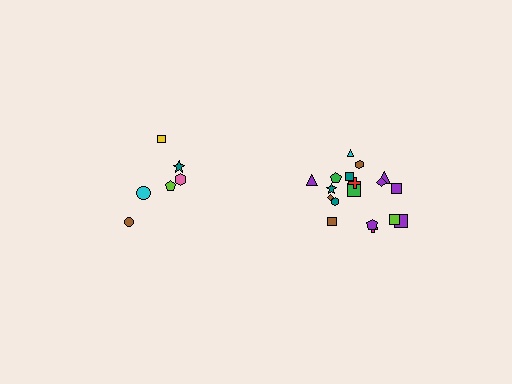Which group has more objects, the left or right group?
The right group.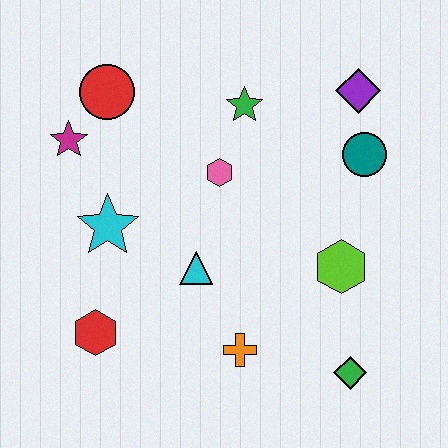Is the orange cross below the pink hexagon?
Yes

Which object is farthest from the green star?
The green diamond is farthest from the green star.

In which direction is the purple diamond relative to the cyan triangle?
The purple diamond is above the cyan triangle.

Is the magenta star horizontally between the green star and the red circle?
No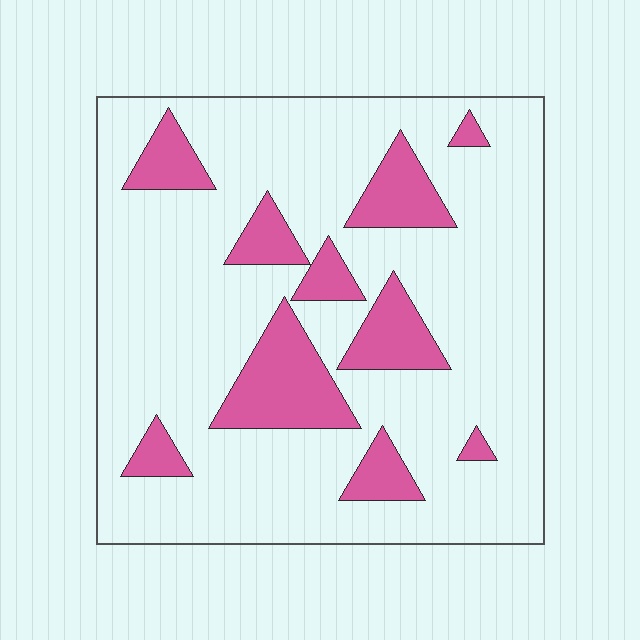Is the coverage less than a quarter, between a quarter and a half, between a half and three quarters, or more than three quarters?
Less than a quarter.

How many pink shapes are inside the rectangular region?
10.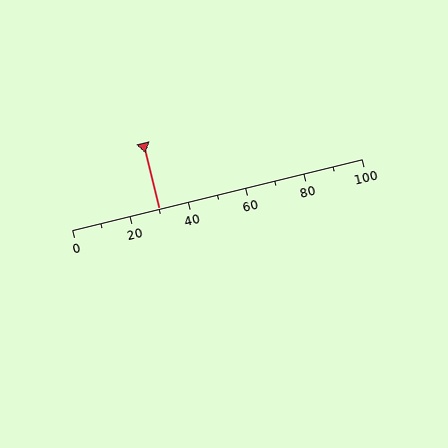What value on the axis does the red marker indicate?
The marker indicates approximately 30.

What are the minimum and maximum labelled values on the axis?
The axis runs from 0 to 100.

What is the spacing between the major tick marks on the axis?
The major ticks are spaced 20 apart.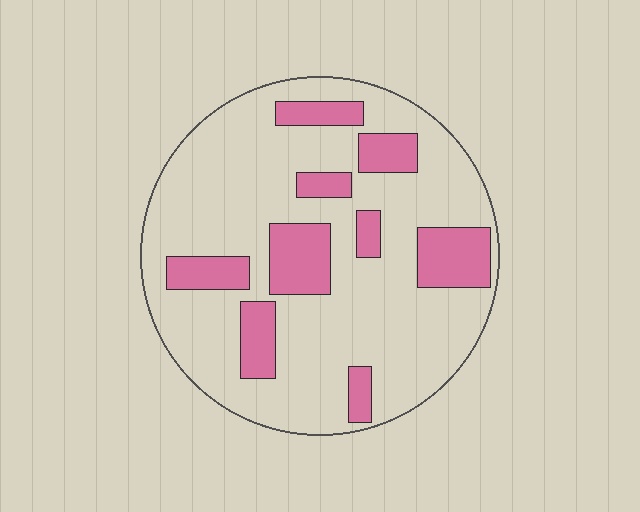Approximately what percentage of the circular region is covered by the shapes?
Approximately 25%.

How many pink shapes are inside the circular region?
9.